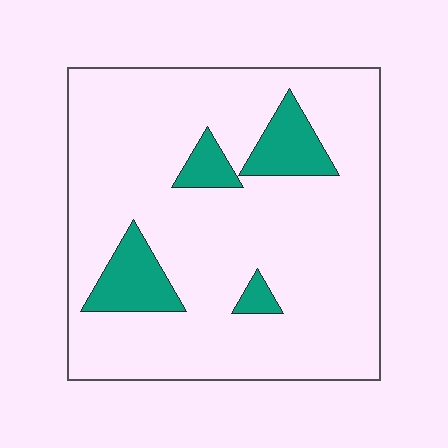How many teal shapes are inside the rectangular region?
4.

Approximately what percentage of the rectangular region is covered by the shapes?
Approximately 15%.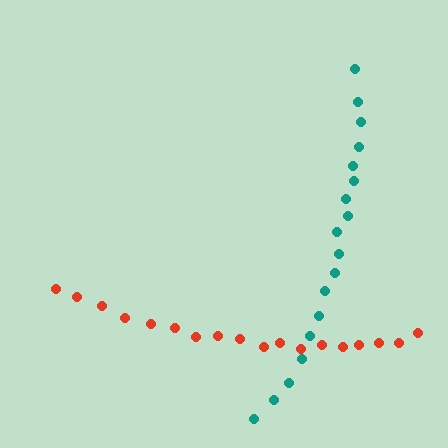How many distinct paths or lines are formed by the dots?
There are 2 distinct paths.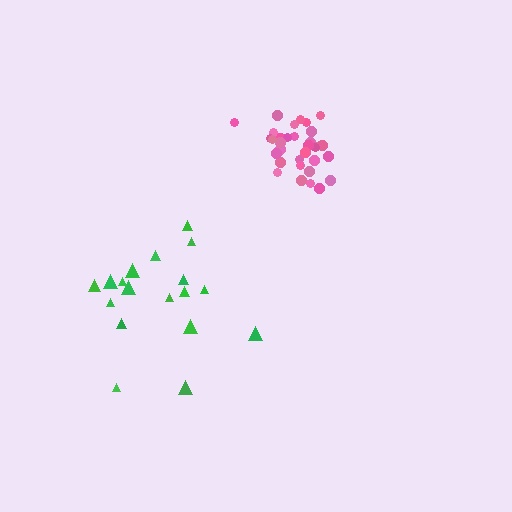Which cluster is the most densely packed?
Pink.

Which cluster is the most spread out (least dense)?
Green.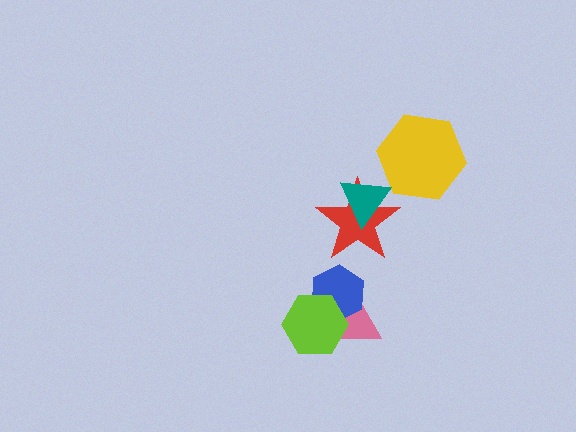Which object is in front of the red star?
The teal triangle is in front of the red star.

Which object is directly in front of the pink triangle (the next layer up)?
The blue hexagon is directly in front of the pink triangle.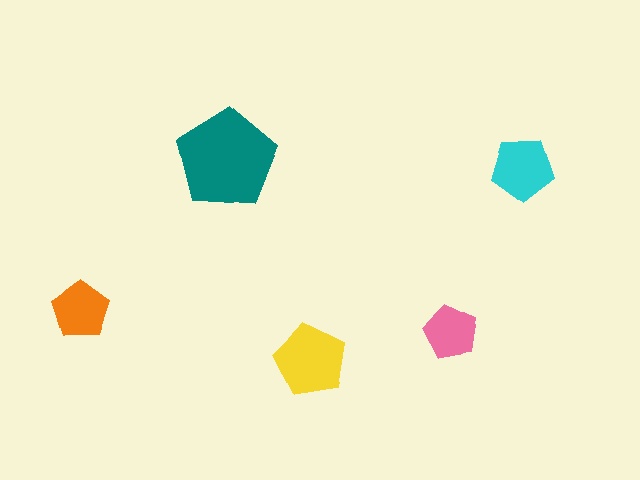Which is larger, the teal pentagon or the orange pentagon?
The teal one.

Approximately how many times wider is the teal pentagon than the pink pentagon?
About 2 times wider.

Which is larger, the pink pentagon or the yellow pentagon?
The yellow one.